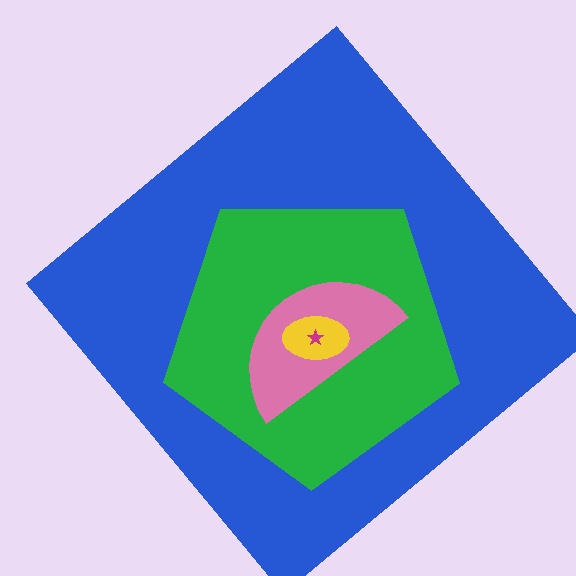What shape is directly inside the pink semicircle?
The yellow ellipse.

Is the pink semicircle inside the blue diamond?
Yes.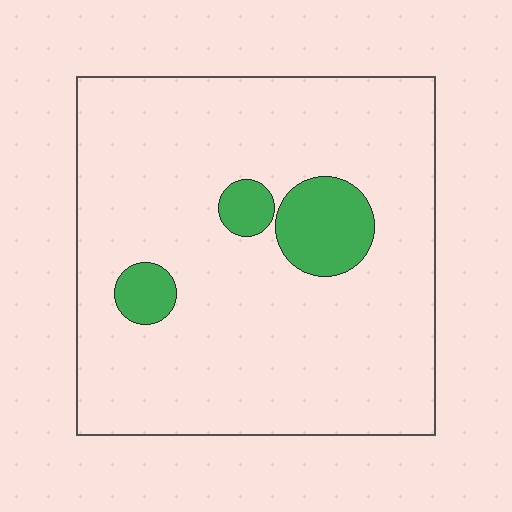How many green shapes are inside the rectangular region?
3.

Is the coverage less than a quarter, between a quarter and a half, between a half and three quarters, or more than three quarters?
Less than a quarter.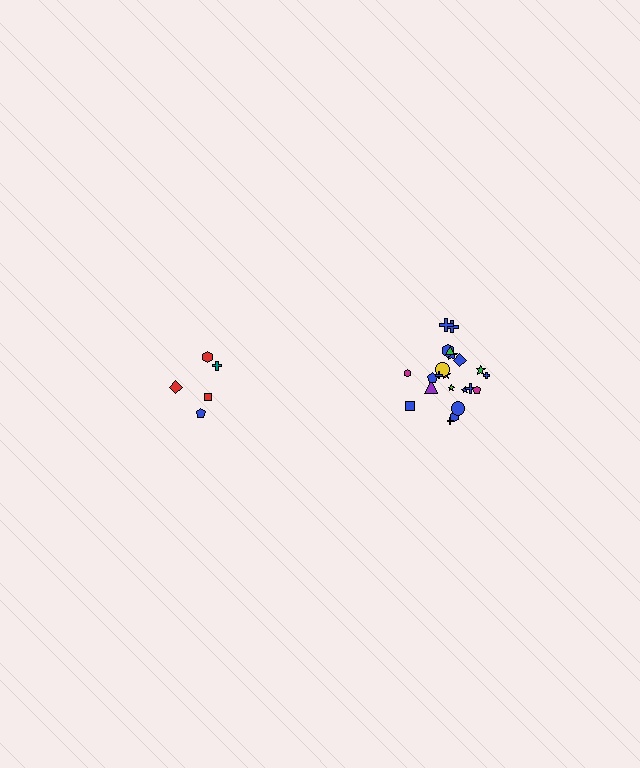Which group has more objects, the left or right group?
The right group.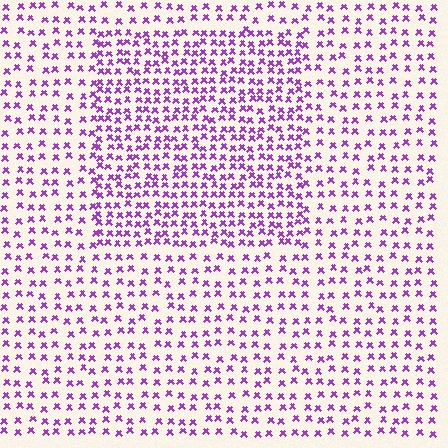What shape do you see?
I see a rectangle.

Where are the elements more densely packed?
The elements are more densely packed inside the rectangle boundary.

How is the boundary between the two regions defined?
The boundary is defined by a change in element density (approximately 1.7x ratio). All elements are the same color, size, and shape.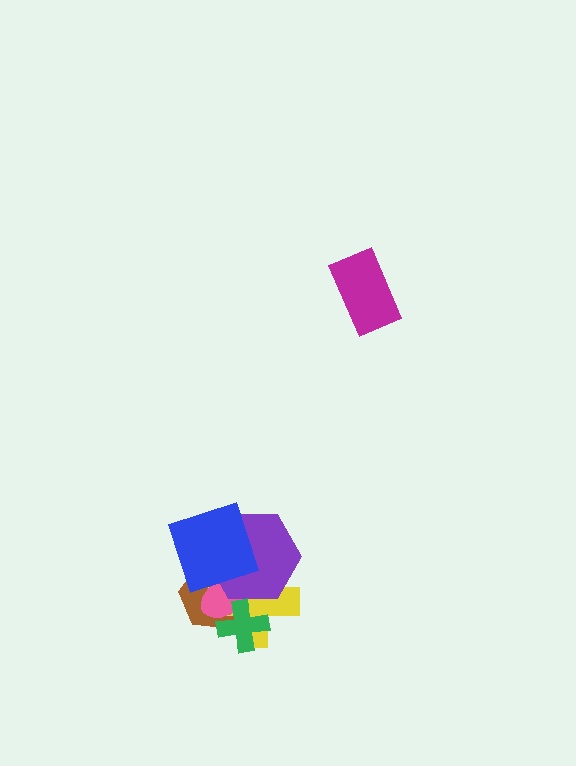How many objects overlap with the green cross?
3 objects overlap with the green cross.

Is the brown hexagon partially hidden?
Yes, it is partially covered by another shape.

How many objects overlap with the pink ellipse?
5 objects overlap with the pink ellipse.